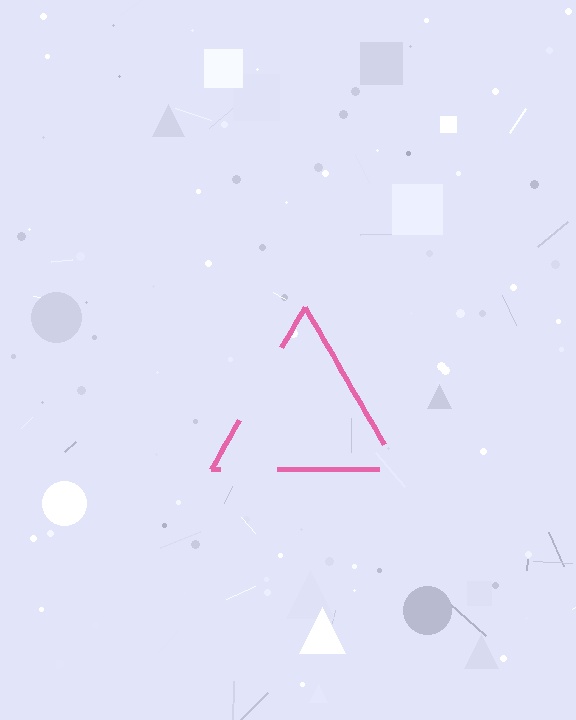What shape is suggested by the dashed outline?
The dashed outline suggests a triangle.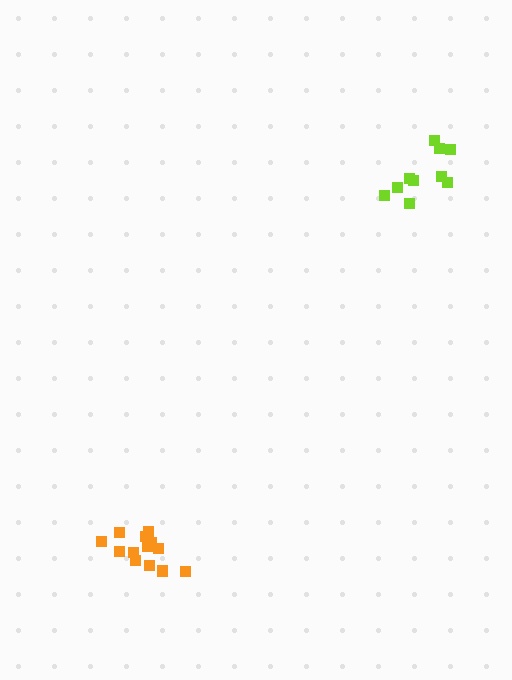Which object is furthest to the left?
The orange cluster is leftmost.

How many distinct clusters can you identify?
There are 2 distinct clusters.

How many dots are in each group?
Group 1: 13 dots, Group 2: 10 dots (23 total).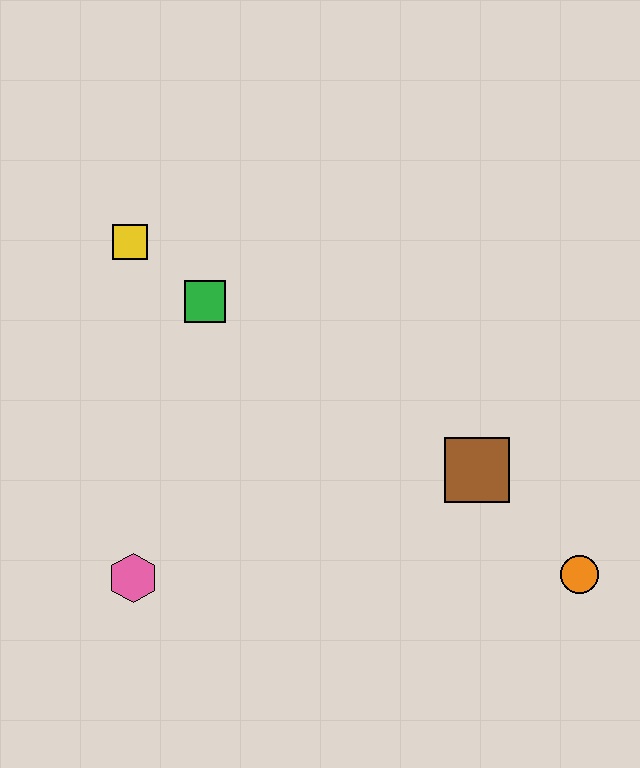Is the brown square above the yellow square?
No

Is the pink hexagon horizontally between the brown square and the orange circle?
No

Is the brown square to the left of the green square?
No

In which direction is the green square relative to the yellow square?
The green square is to the right of the yellow square.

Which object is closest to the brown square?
The orange circle is closest to the brown square.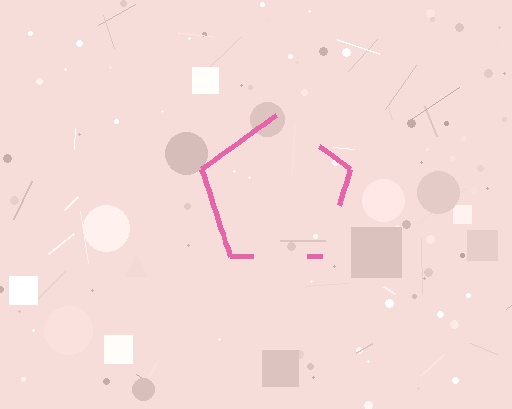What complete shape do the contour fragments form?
The contour fragments form a pentagon.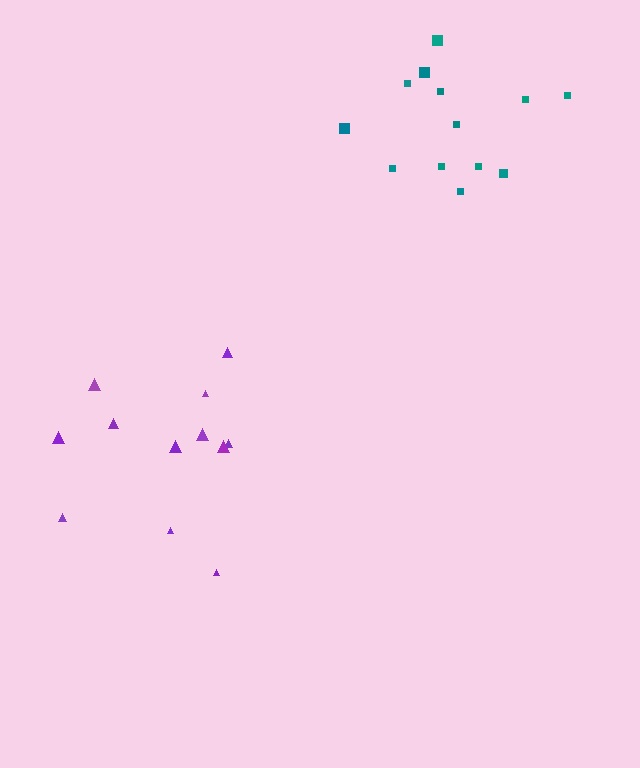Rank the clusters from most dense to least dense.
teal, purple.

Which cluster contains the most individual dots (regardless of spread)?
Teal (13).